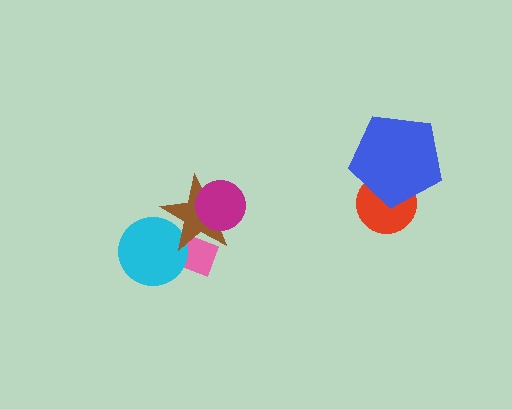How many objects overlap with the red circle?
1 object overlaps with the red circle.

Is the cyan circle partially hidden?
Yes, it is partially covered by another shape.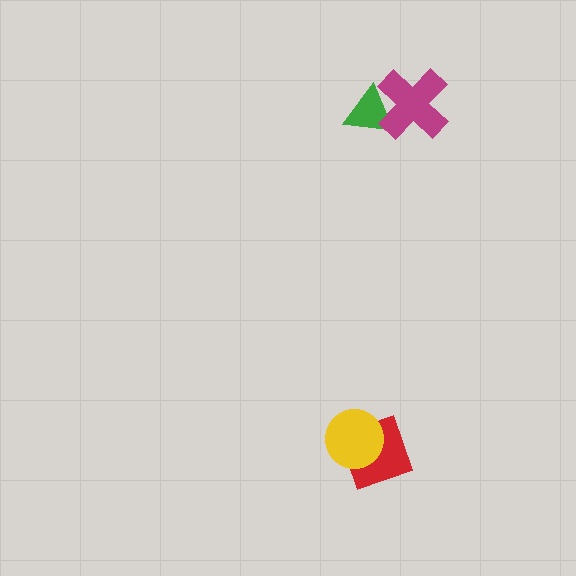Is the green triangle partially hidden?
Yes, it is partially covered by another shape.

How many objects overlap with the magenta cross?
1 object overlaps with the magenta cross.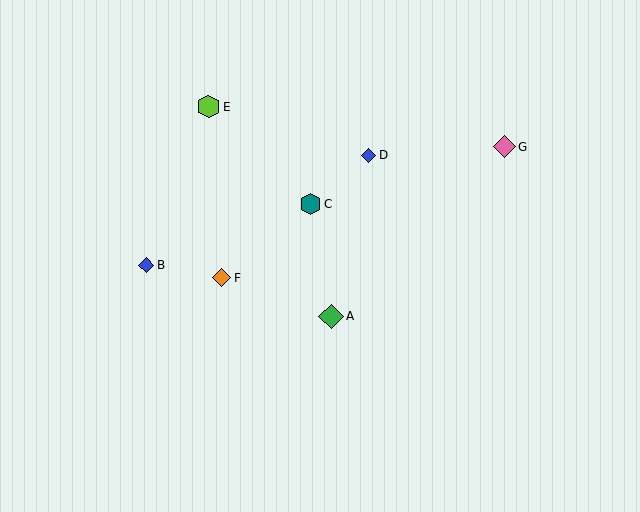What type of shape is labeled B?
Shape B is a blue diamond.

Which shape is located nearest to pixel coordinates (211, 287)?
The orange diamond (labeled F) at (222, 278) is nearest to that location.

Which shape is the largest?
The green diamond (labeled A) is the largest.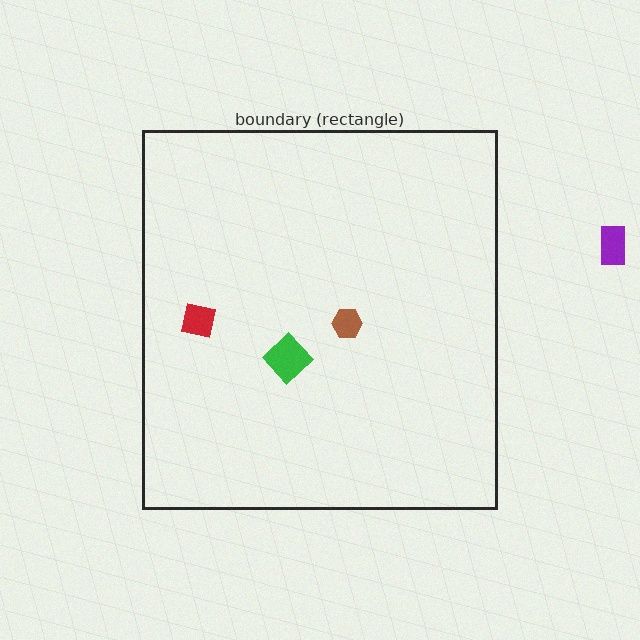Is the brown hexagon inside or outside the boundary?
Inside.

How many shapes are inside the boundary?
3 inside, 1 outside.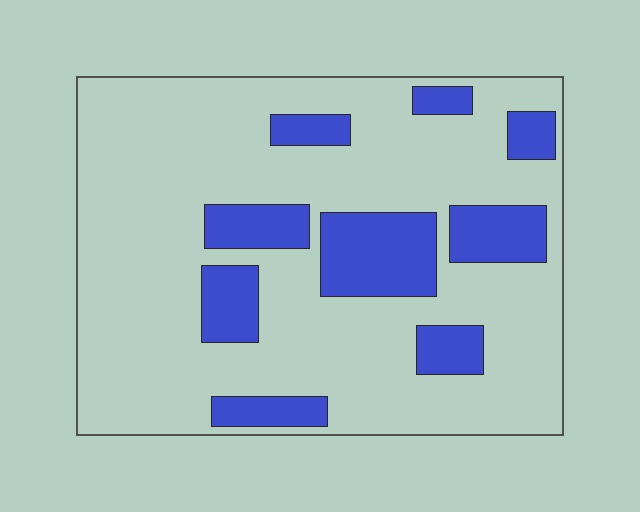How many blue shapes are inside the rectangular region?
9.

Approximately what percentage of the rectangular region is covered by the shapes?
Approximately 20%.